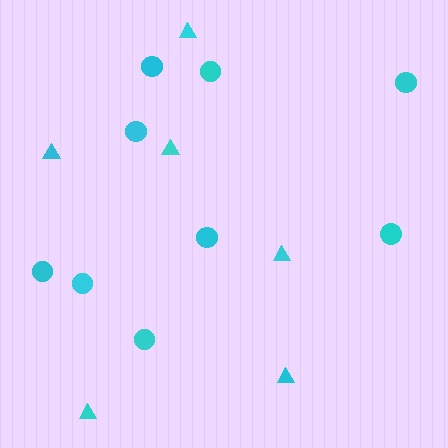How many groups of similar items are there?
There are 2 groups: one group of circles (9) and one group of triangles (6).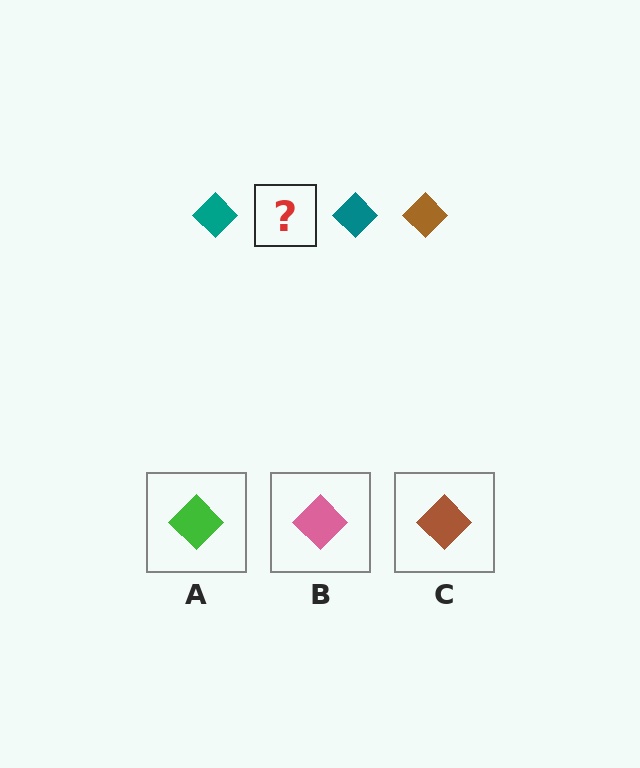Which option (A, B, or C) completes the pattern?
C.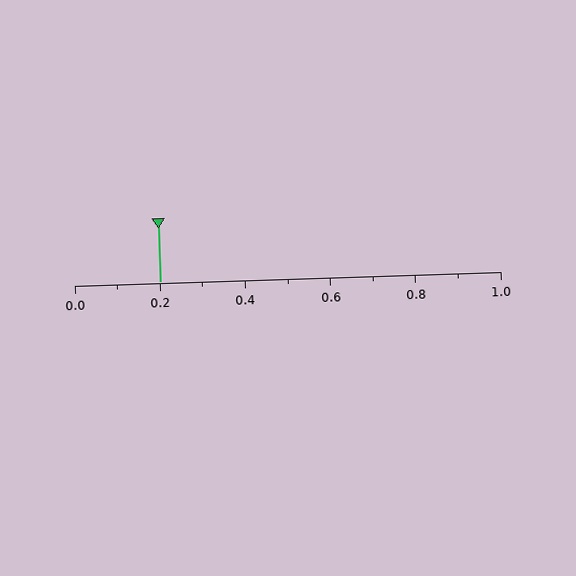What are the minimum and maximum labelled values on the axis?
The axis runs from 0.0 to 1.0.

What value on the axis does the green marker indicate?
The marker indicates approximately 0.2.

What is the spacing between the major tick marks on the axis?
The major ticks are spaced 0.2 apart.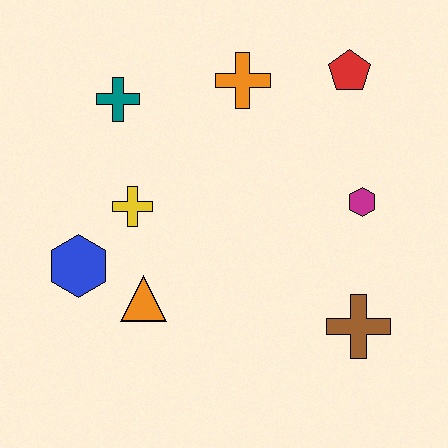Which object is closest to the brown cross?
The magenta hexagon is closest to the brown cross.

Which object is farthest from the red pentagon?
The blue hexagon is farthest from the red pentagon.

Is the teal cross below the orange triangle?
No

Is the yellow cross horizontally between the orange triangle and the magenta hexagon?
No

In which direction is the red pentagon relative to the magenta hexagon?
The red pentagon is above the magenta hexagon.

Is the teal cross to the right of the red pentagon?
No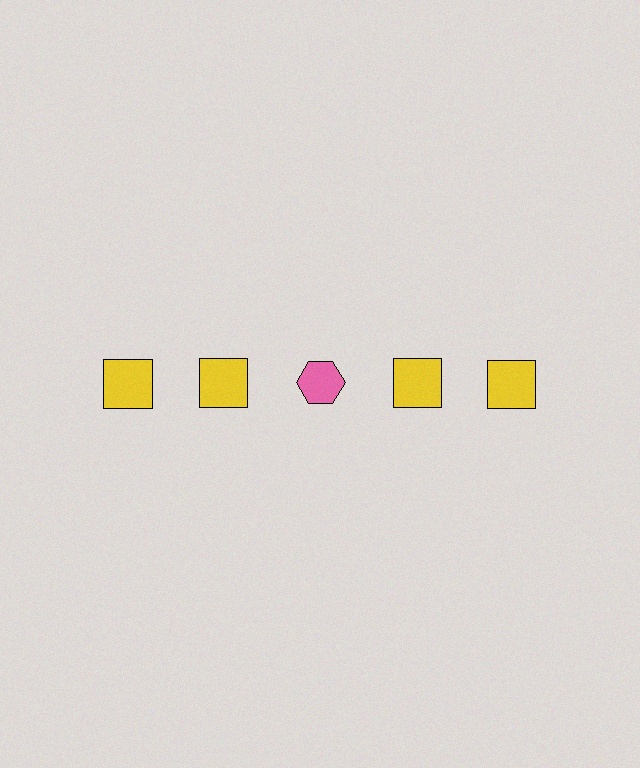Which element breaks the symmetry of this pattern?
The pink hexagon in the top row, center column breaks the symmetry. All other shapes are yellow squares.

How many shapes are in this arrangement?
There are 5 shapes arranged in a grid pattern.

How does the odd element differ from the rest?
It differs in both color (pink instead of yellow) and shape (hexagon instead of square).